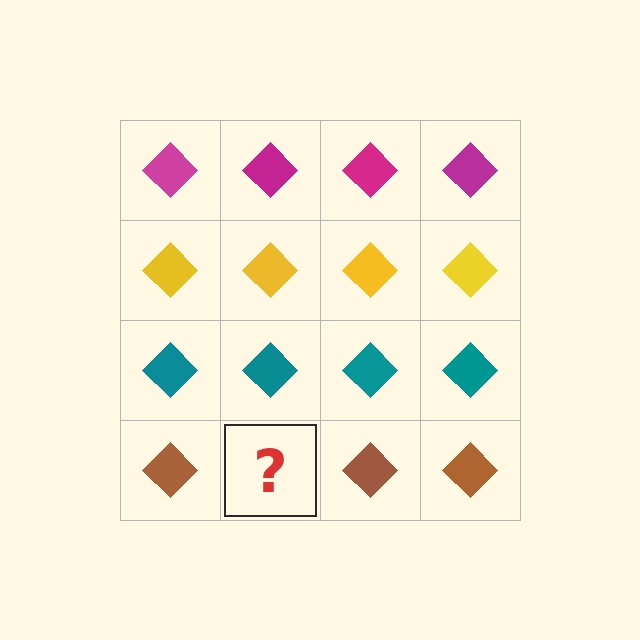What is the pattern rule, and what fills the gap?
The rule is that each row has a consistent color. The gap should be filled with a brown diamond.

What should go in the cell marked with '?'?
The missing cell should contain a brown diamond.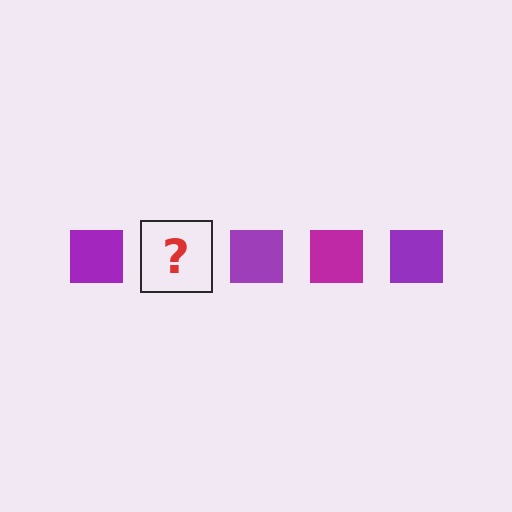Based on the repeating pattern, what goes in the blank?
The blank should be a magenta square.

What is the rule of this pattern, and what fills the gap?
The rule is that the pattern cycles through purple, magenta squares. The gap should be filled with a magenta square.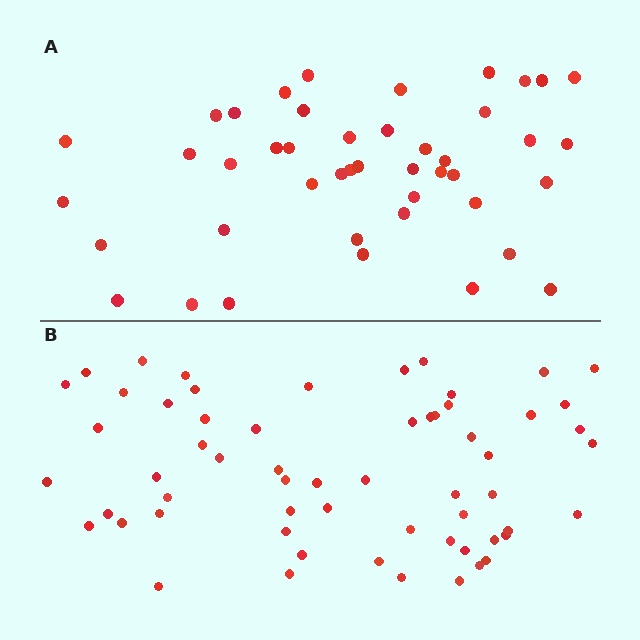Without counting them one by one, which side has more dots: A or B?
Region B (the bottom region) has more dots.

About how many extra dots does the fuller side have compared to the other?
Region B has approximately 15 more dots than region A.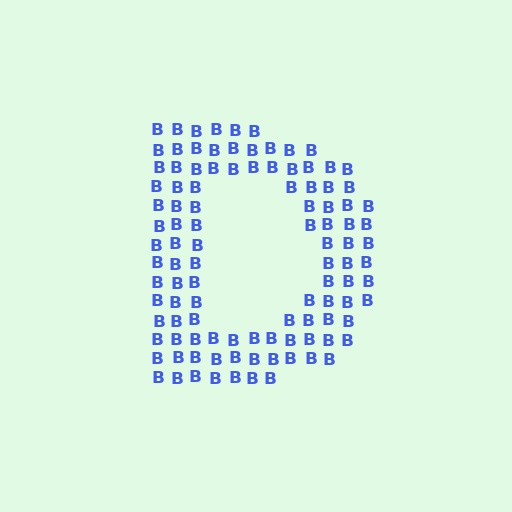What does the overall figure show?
The overall figure shows the letter D.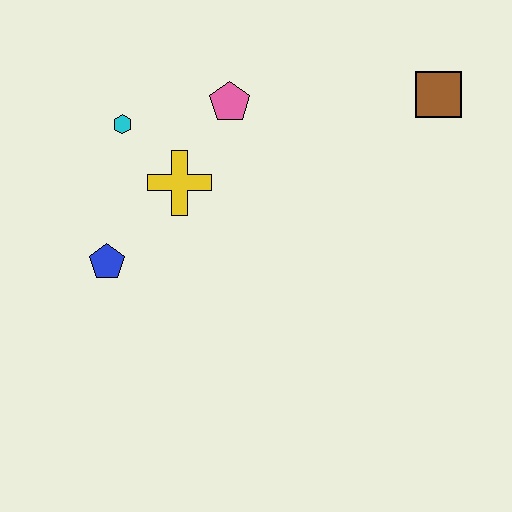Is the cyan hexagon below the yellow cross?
No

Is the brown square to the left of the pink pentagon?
No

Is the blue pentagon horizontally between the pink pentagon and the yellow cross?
No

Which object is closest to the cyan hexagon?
The yellow cross is closest to the cyan hexagon.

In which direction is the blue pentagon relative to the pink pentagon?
The blue pentagon is below the pink pentagon.